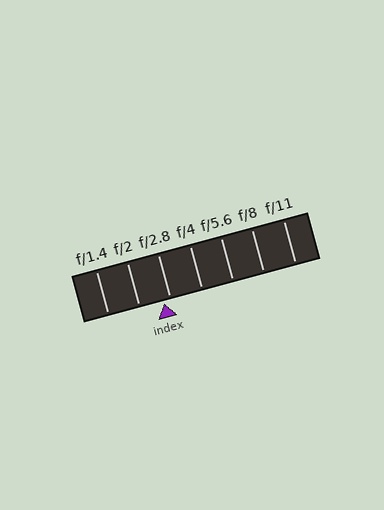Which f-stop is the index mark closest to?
The index mark is closest to f/2.8.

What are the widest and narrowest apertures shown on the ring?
The widest aperture shown is f/1.4 and the narrowest is f/11.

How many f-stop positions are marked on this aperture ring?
There are 7 f-stop positions marked.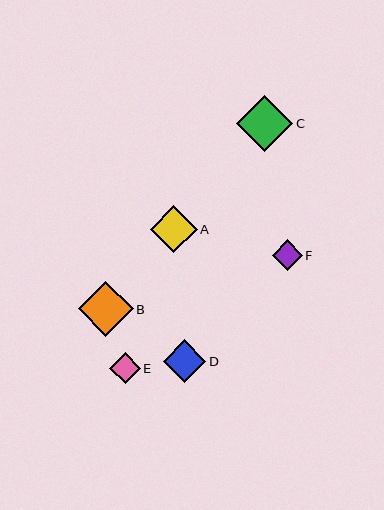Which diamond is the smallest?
Diamond F is the smallest with a size of approximately 30 pixels.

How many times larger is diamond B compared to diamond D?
Diamond B is approximately 1.3 times the size of diamond D.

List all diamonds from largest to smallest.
From largest to smallest: C, B, A, D, E, F.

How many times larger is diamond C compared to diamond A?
Diamond C is approximately 1.2 times the size of diamond A.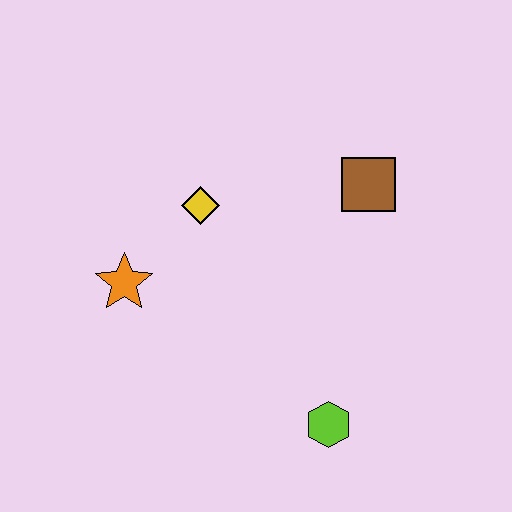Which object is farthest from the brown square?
The orange star is farthest from the brown square.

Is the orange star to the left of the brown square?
Yes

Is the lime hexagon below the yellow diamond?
Yes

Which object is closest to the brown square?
The yellow diamond is closest to the brown square.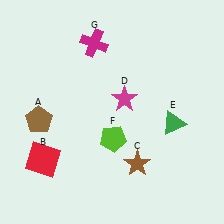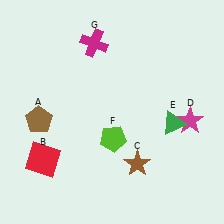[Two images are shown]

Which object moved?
The magenta star (D) moved right.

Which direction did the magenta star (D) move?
The magenta star (D) moved right.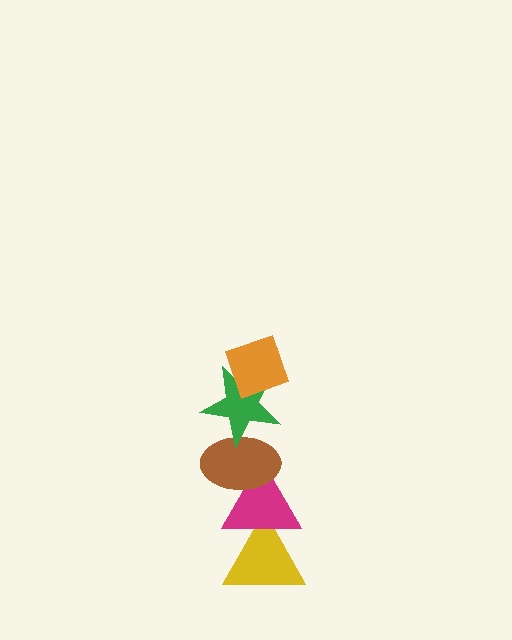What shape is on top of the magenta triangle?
The brown ellipse is on top of the magenta triangle.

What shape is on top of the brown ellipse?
The green star is on top of the brown ellipse.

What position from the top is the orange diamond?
The orange diamond is 1st from the top.